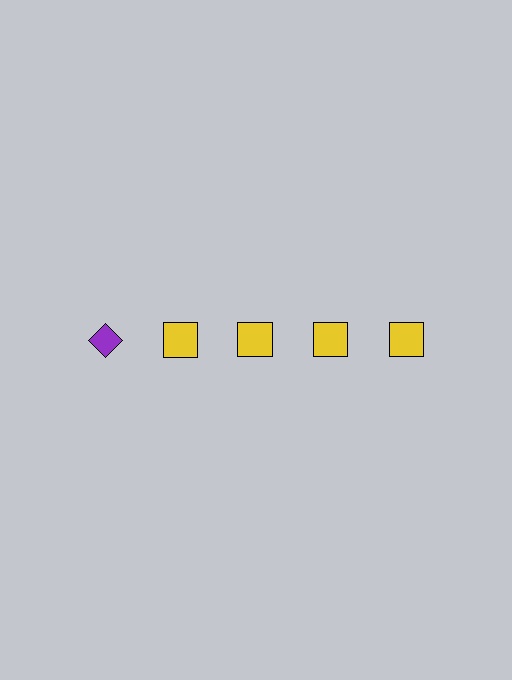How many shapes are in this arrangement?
There are 5 shapes arranged in a grid pattern.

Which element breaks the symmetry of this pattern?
The purple diamond in the top row, leftmost column breaks the symmetry. All other shapes are yellow squares.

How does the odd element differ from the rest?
It differs in both color (purple instead of yellow) and shape (diamond instead of square).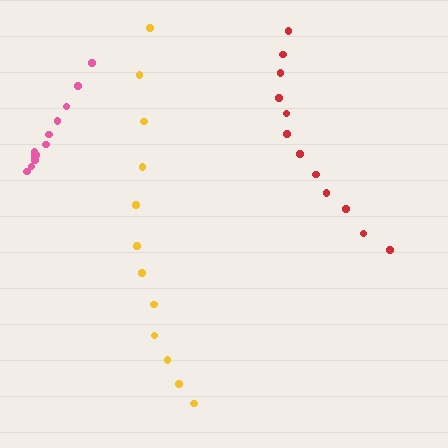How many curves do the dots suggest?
There are 3 distinct paths.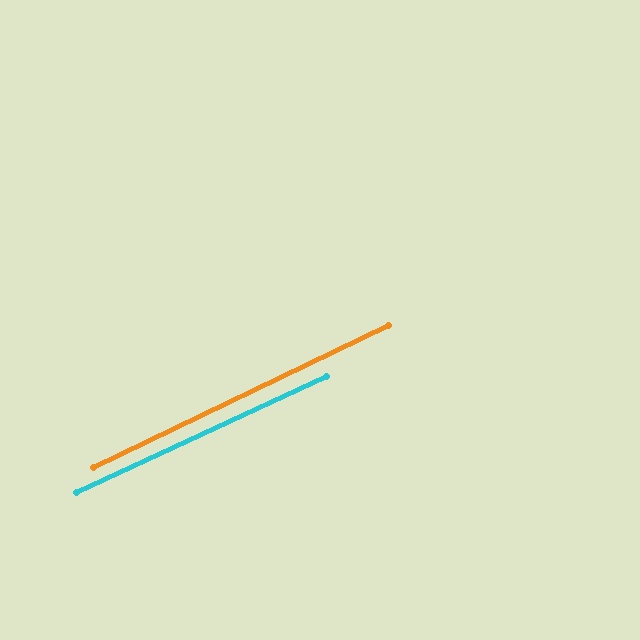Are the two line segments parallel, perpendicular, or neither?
Parallel — their directions differ by only 0.8°.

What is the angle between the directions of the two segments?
Approximately 1 degree.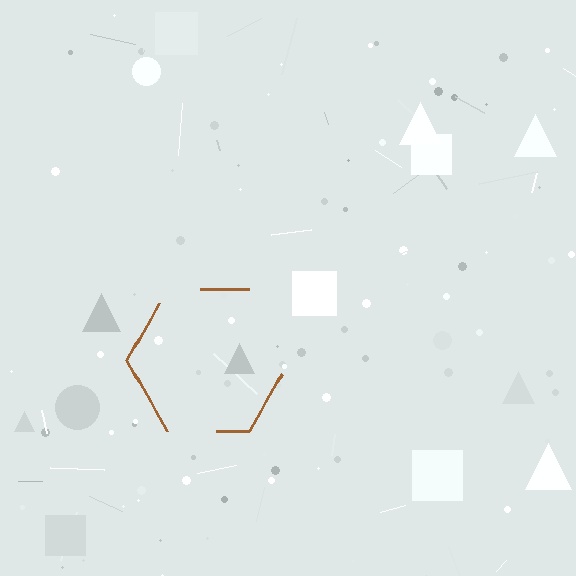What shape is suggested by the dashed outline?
The dashed outline suggests a hexagon.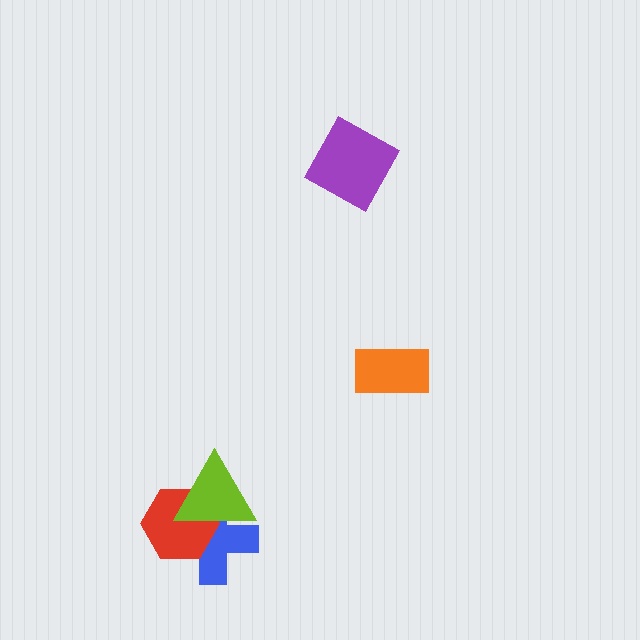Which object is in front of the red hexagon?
The lime triangle is in front of the red hexagon.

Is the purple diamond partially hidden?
No, no other shape covers it.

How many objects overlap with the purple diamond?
0 objects overlap with the purple diamond.